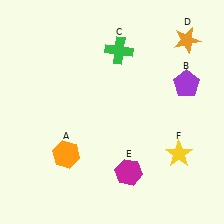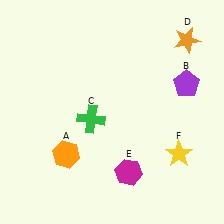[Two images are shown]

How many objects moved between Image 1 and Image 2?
1 object moved between the two images.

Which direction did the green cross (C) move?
The green cross (C) moved down.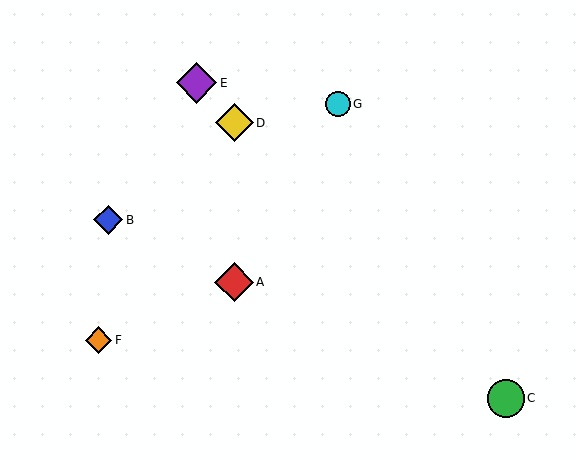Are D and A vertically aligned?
Yes, both are at x≈234.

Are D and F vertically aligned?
No, D is at x≈234 and F is at x≈98.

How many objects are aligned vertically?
2 objects (A, D) are aligned vertically.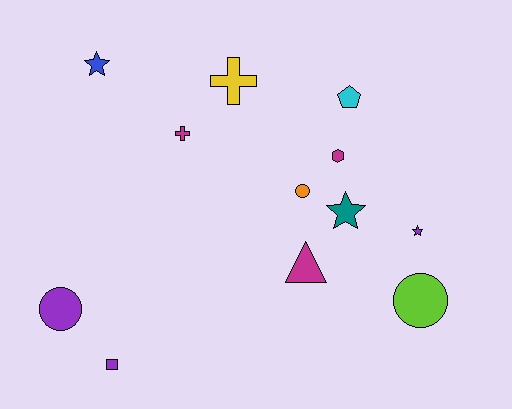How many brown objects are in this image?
There are no brown objects.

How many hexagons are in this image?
There is 1 hexagon.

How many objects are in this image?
There are 12 objects.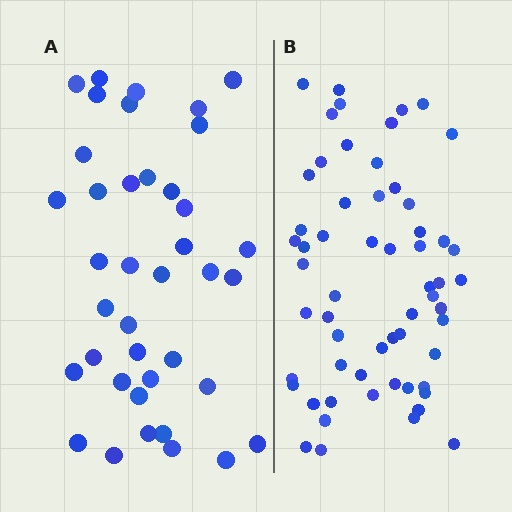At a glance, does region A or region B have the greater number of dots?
Region B (the right region) has more dots.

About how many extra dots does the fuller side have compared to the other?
Region B has approximately 20 more dots than region A.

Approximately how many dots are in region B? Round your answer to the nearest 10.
About 60 dots. (The exact count is 59, which rounds to 60.)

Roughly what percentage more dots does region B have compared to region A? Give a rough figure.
About 50% more.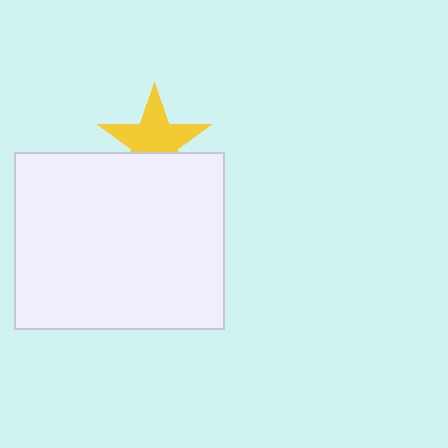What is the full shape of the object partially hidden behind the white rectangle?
The partially hidden object is a yellow star.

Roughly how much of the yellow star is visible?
Most of it is visible (roughly 65%).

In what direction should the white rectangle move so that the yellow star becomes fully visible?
The white rectangle should move down. That is the shortest direction to clear the overlap and leave the yellow star fully visible.